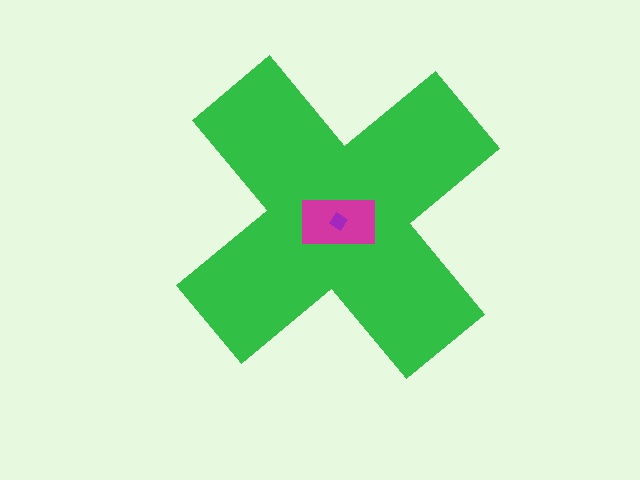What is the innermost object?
The purple diamond.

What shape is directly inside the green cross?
The magenta rectangle.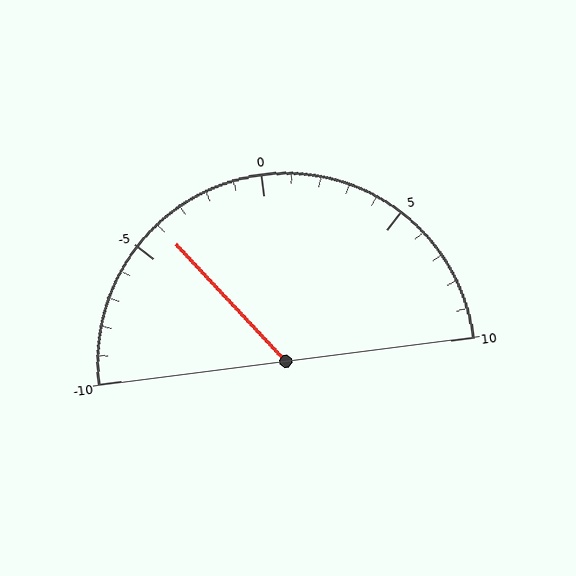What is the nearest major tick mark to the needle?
The nearest major tick mark is -5.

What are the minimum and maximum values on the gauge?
The gauge ranges from -10 to 10.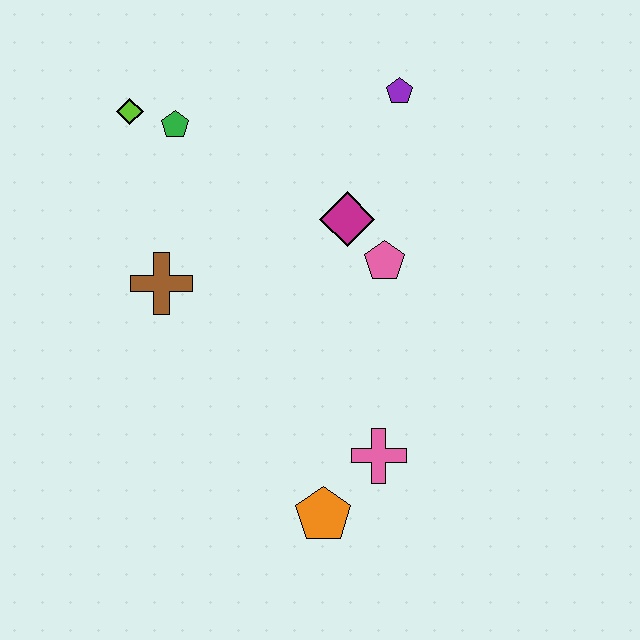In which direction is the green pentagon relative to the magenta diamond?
The green pentagon is to the left of the magenta diamond.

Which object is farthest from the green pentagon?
The orange pentagon is farthest from the green pentagon.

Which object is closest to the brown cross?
The green pentagon is closest to the brown cross.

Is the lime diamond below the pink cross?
No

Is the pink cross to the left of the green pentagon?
No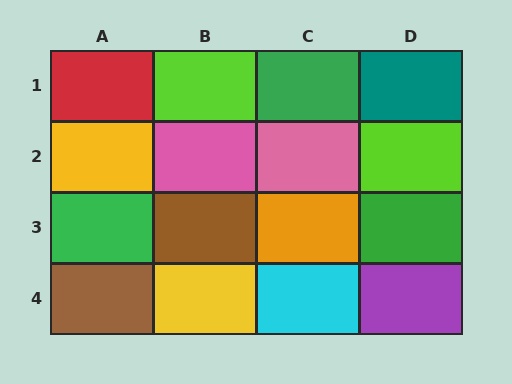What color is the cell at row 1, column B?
Lime.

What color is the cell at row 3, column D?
Green.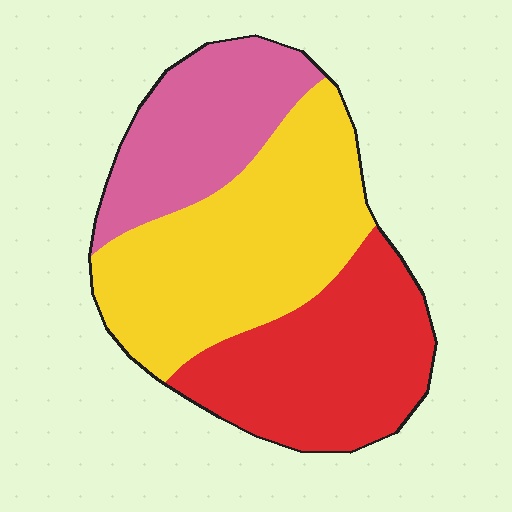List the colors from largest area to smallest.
From largest to smallest: yellow, red, pink.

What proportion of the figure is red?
Red takes up between a sixth and a third of the figure.